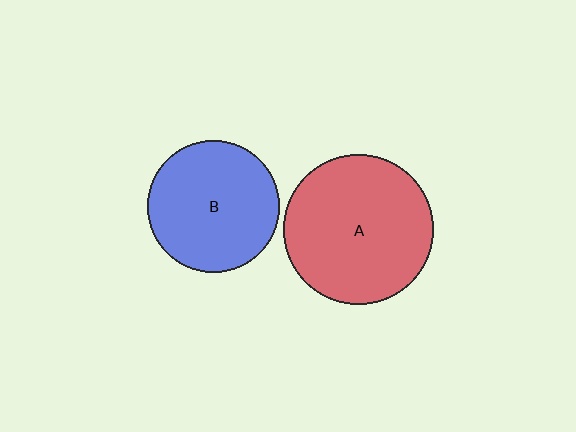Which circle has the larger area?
Circle A (red).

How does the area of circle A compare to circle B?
Approximately 1.3 times.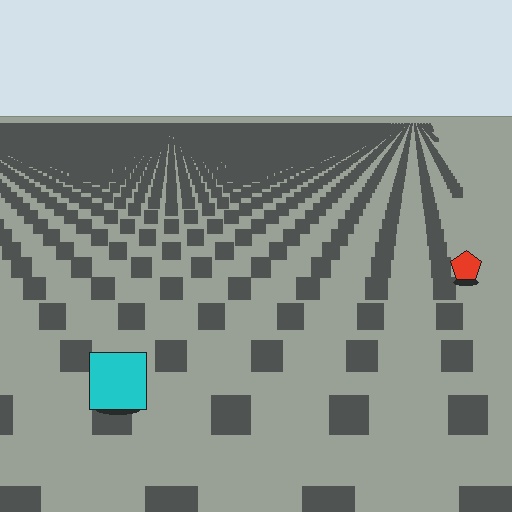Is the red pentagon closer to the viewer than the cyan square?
No. The cyan square is closer — you can tell from the texture gradient: the ground texture is coarser near it.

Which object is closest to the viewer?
The cyan square is closest. The texture marks near it are larger and more spread out.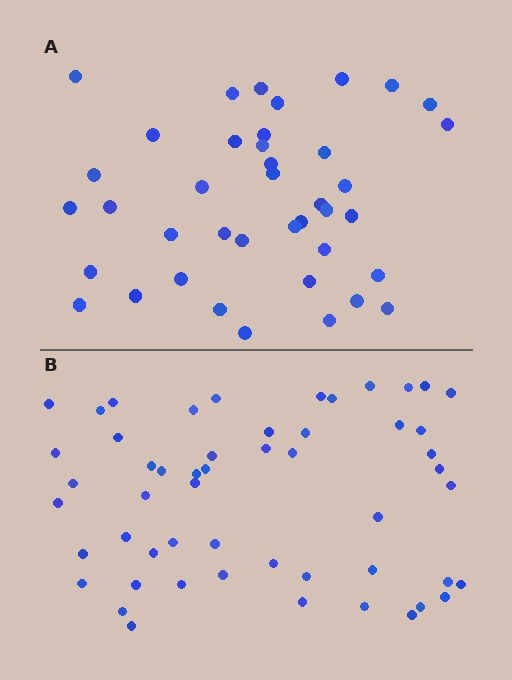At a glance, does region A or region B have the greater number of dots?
Region B (the bottom region) has more dots.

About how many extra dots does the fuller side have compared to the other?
Region B has approximately 15 more dots than region A.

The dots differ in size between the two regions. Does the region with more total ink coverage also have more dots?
No. Region A has more total ink coverage because its dots are larger, but region B actually contains more individual dots. Total area can be misleading — the number of items is what matters here.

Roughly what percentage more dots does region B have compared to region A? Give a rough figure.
About 30% more.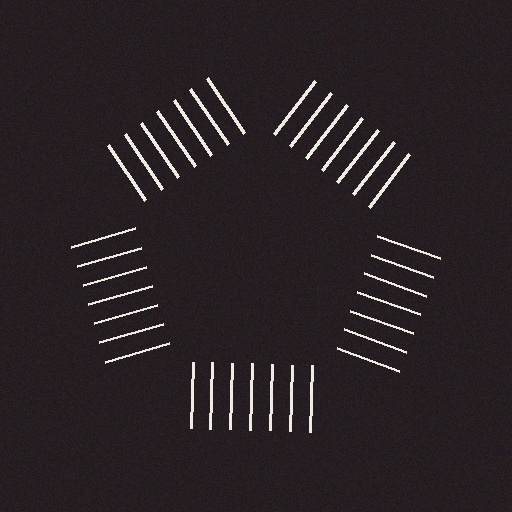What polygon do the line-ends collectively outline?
An illusory pentagon — the line segments terminate on its edges but no continuous stroke is drawn.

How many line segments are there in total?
35 — 7 along each of the 5 edges.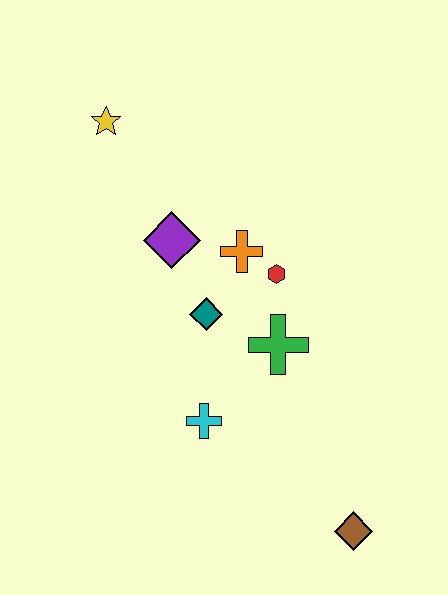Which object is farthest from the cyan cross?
The yellow star is farthest from the cyan cross.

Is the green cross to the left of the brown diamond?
Yes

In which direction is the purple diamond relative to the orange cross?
The purple diamond is to the left of the orange cross.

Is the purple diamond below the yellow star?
Yes